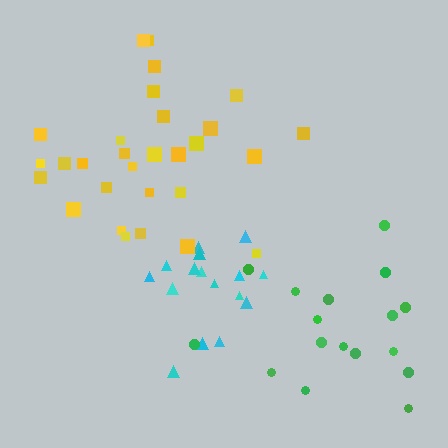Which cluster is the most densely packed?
Cyan.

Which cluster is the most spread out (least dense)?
Green.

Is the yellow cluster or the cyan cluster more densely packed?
Cyan.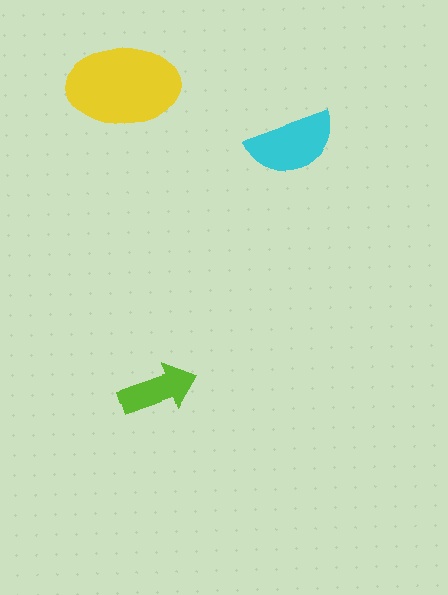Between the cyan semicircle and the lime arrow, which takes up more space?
The cyan semicircle.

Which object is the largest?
The yellow ellipse.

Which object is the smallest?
The lime arrow.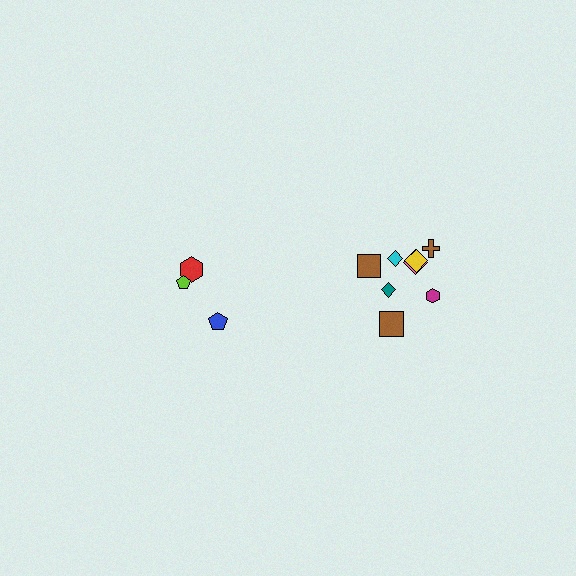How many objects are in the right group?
There are 8 objects.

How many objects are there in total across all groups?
There are 11 objects.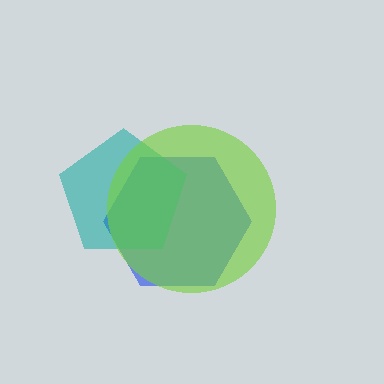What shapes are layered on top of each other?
The layered shapes are: a blue hexagon, a teal pentagon, a lime circle.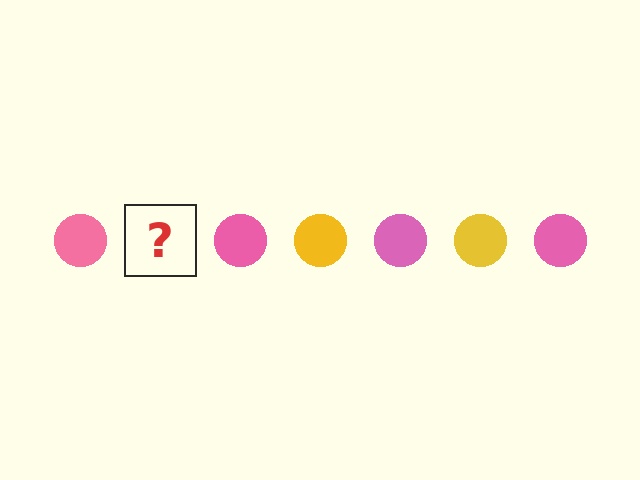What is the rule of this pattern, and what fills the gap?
The rule is that the pattern cycles through pink, yellow circles. The gap should be filled with a yellow circle.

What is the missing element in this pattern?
The missing element is a yellow circle.